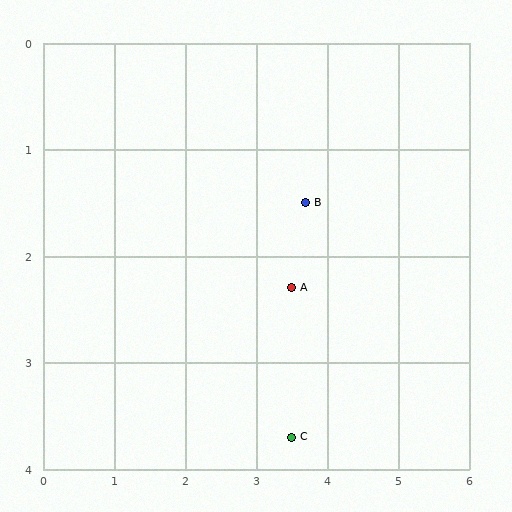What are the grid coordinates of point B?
Point B is at approximately (3.7, 1.5).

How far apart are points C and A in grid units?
Points C and A are about 1.4 grid units apart.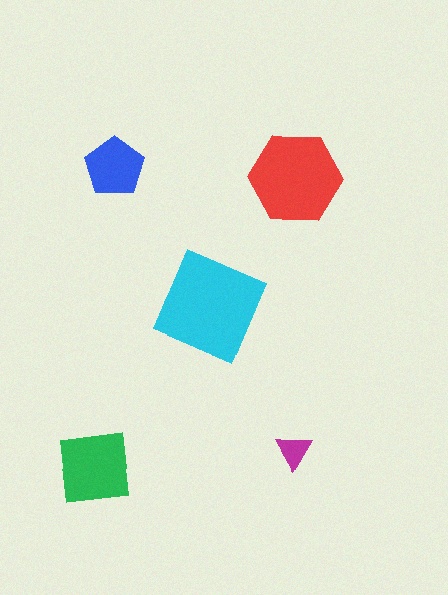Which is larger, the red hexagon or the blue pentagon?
The red hexagon.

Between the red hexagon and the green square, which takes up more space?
The red hexagon.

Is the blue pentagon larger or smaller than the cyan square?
Smaller.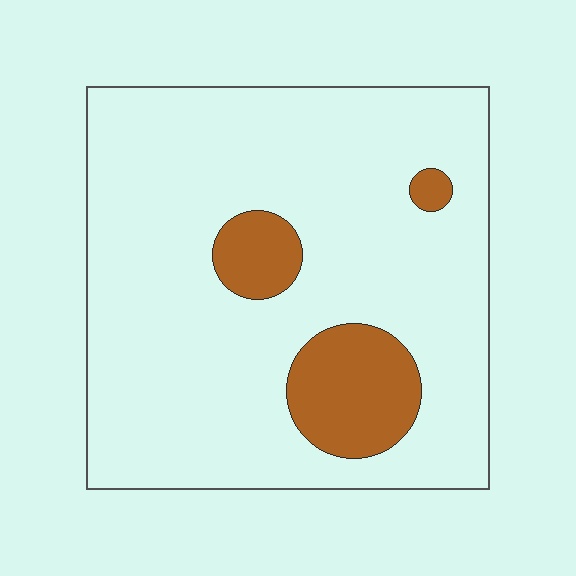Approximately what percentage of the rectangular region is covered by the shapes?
Approximately 15%.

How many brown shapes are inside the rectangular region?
3.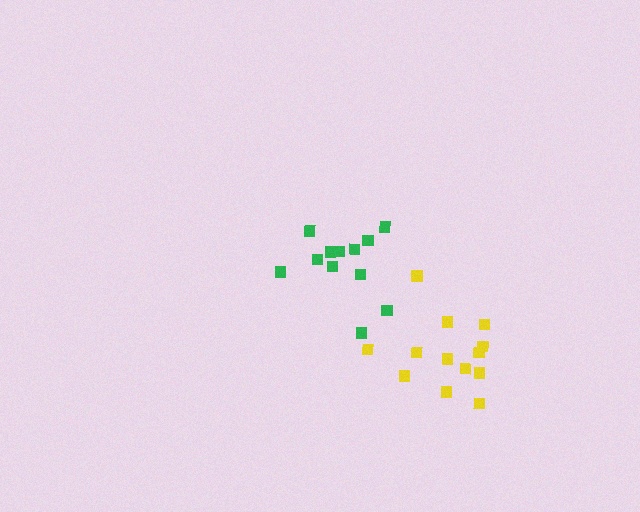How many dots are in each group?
Group 1: 12 dots, Group 2: 13 dots (25 total).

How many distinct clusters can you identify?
There are 2 distinct clusters.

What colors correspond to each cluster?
The clusters are colored: green, yellow.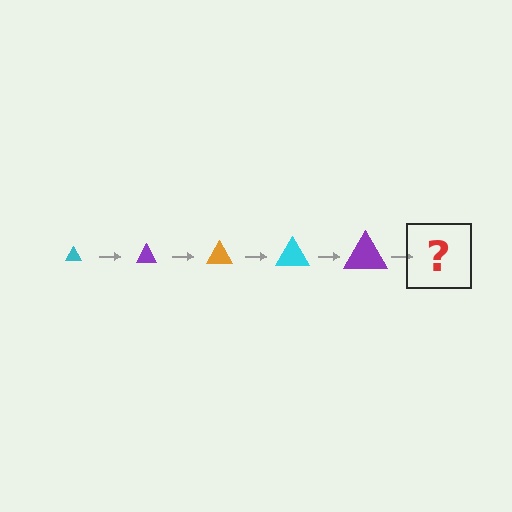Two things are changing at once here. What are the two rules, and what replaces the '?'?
The two rules are that the triangle grows larger each step and the color cycles through cyan, purple, and orange. The '?' should be an orange triangle, larger than the previous one.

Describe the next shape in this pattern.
It should be an orange triangle, larger than the previous one.